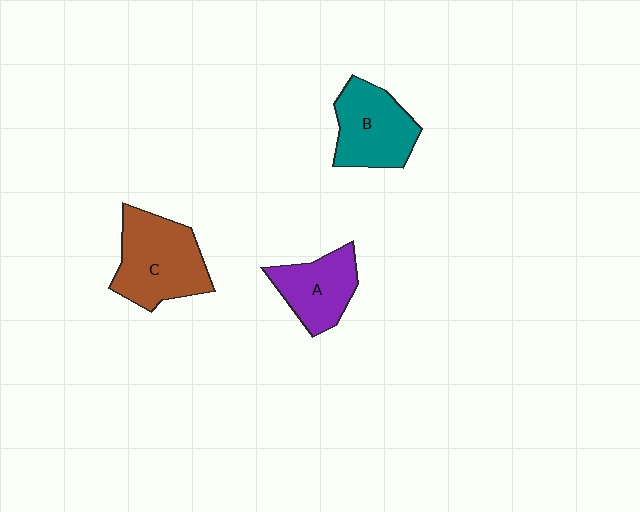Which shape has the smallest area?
Shape A (purple).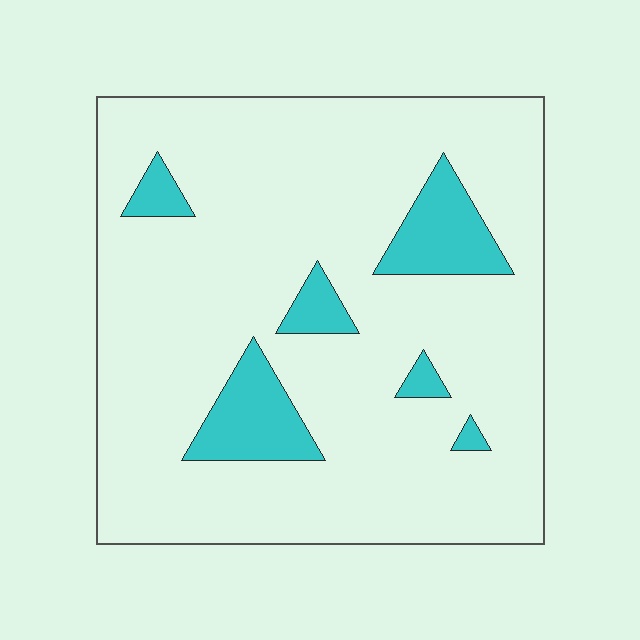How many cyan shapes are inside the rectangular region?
6.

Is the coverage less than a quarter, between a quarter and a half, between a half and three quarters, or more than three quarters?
Less than a quarter.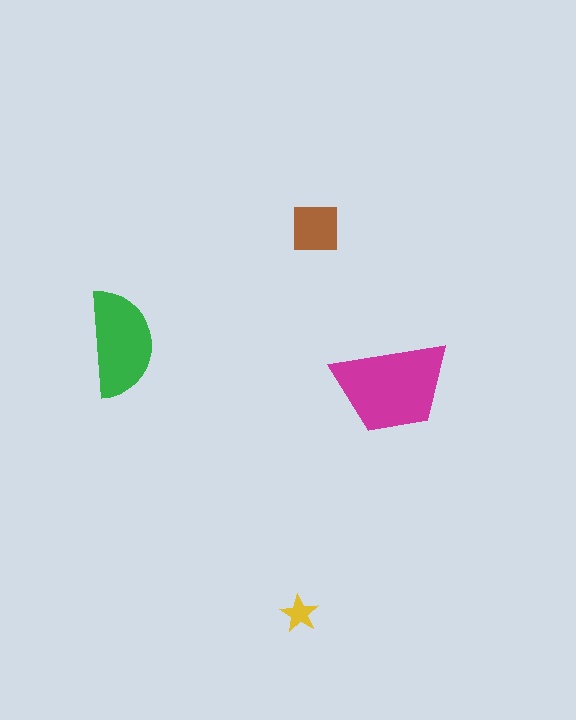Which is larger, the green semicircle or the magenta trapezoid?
The magenta trapezoid.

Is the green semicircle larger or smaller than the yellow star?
Larger.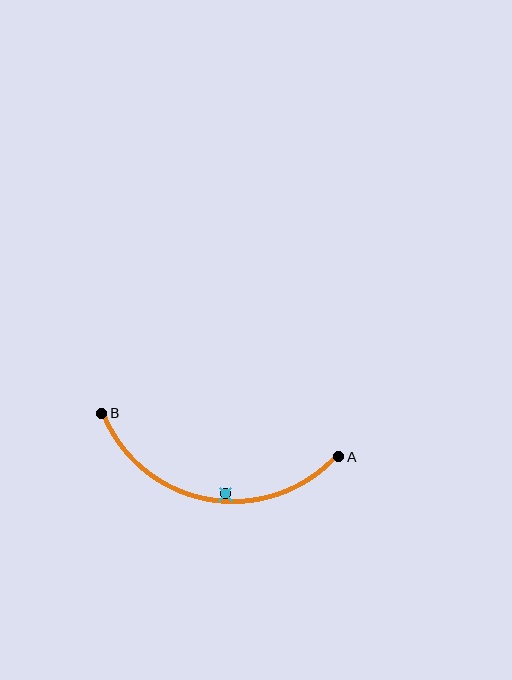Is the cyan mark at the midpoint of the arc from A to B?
No — the cyan mark does not lie on the arc at all. It sits slightly inside the curve.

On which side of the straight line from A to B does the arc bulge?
The arc bulges below the straight line connecting A and B.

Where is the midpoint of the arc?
The arc midpoint is the point on the curve farthest from the straight line joining A and B. It sits below that line.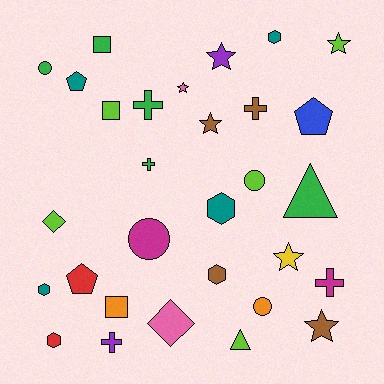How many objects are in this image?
There are 30 objects.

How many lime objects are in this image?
There are 5 lime objects.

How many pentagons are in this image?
There are 3 pentagons.